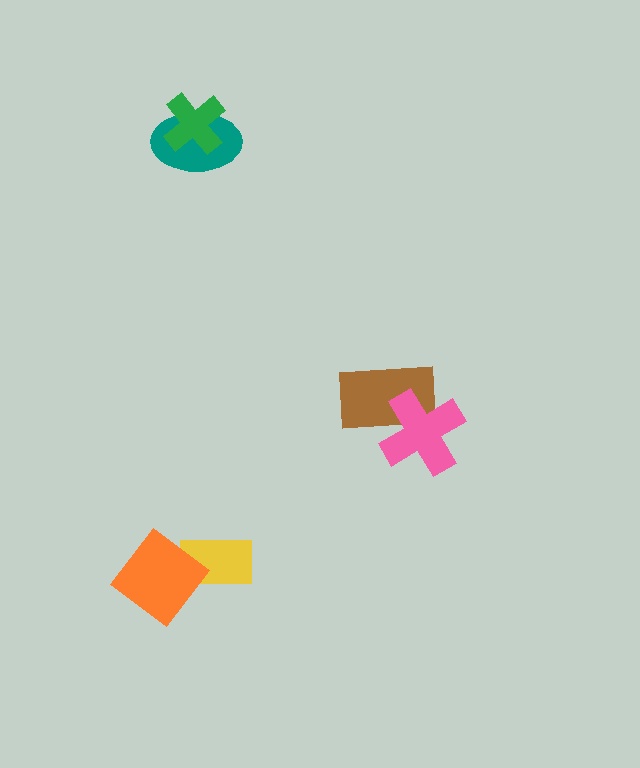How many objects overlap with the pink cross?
1 object overlaps with the pink cross.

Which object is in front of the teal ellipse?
The green cross is in front of the teal ellipse.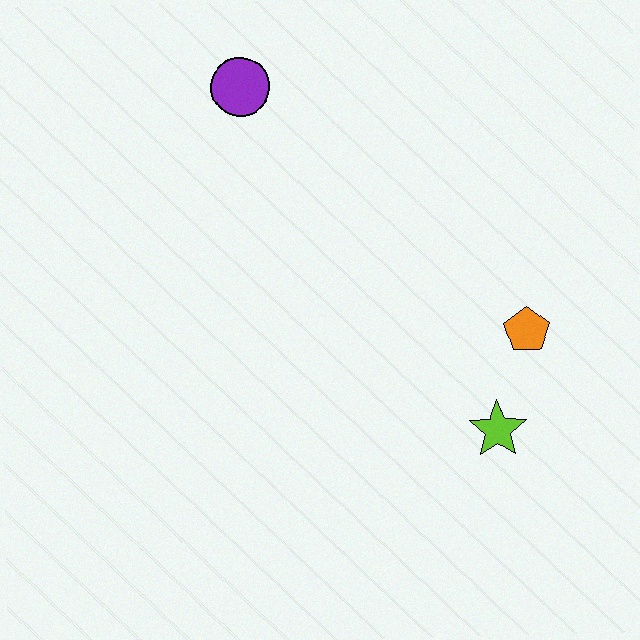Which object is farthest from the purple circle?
The lime star is farthest from the purple circle.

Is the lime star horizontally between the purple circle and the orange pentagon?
Yes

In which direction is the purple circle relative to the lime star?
The purple circle is above the lime star.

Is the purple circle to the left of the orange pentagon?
Yes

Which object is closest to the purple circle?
The orange pentagon is closest to the purple circle.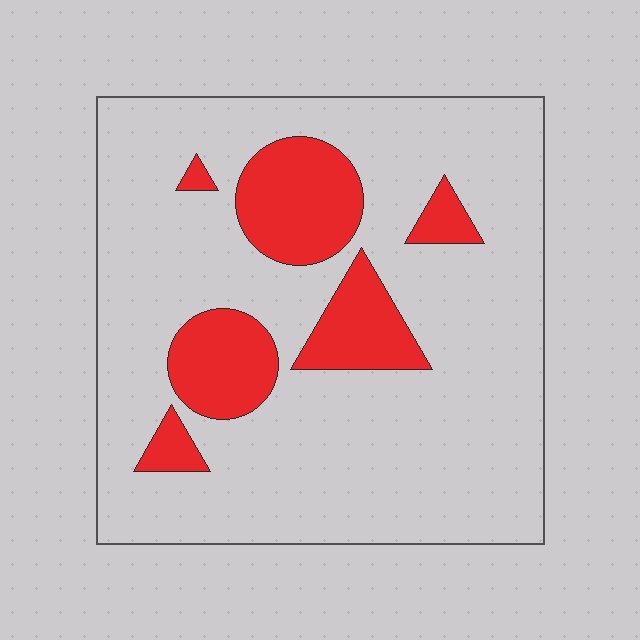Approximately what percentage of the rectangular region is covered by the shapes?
Approximately 20%.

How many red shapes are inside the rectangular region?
6.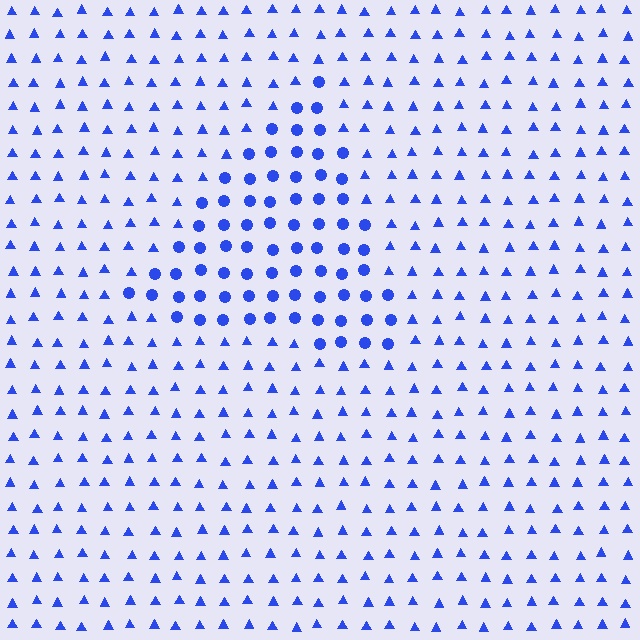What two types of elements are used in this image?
The image uses circles inside the triangle region and triangles outside it.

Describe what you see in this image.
The image is filled with small blue elements arranged in a uniform grid. A triangle-shaped region contains circles, while the surrounding area contains triangles. The boundary is defined purely by the change in element shape.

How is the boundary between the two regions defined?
The boundary is defined by a change in element shape: circles inside vs. triangles outside. All elements share the same color and spacing.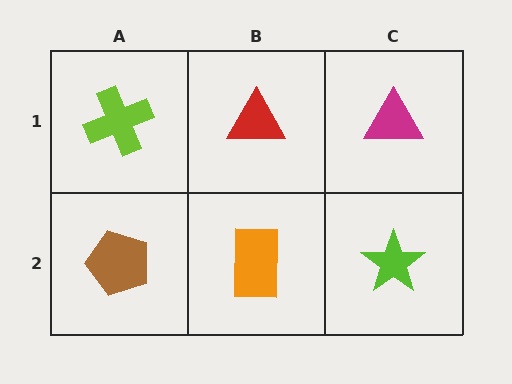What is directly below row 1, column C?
A lime star.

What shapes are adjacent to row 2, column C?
A magenta triangle (row 1, column C), an orange rectangle (row 2, column B).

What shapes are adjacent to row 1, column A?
A brown pentagon (row 2, column A), a red triangle (row 1, column B).